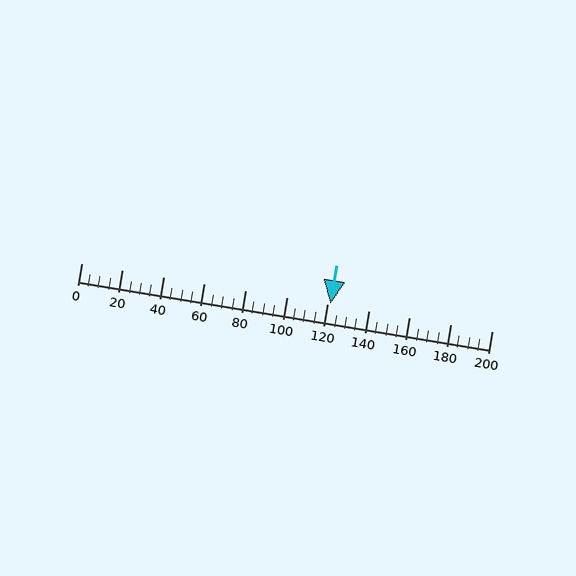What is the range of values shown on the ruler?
The ruler shows values from 0 to 200.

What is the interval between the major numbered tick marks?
The major tick marks are spaced 20 units apart.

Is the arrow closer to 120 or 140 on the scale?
The arrow is closer to 120.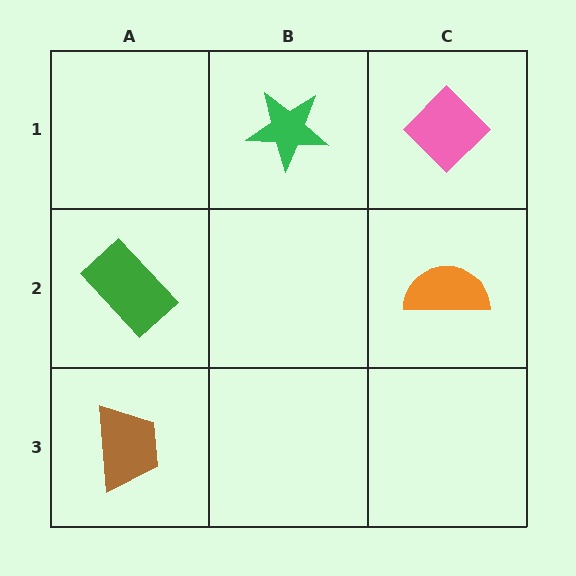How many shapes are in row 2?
2 shapes.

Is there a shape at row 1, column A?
No, that cell is empty.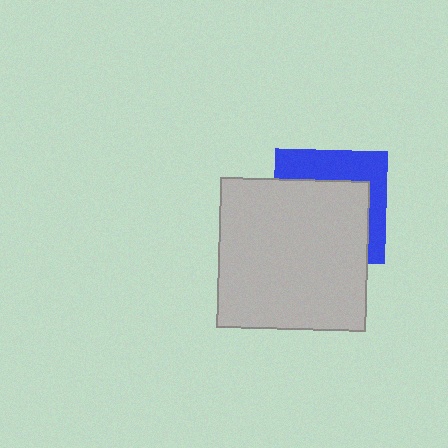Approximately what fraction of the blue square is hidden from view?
Roughly 63% of the blue square is hidden behind the light gray square.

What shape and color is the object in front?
The object in front is a light gray square.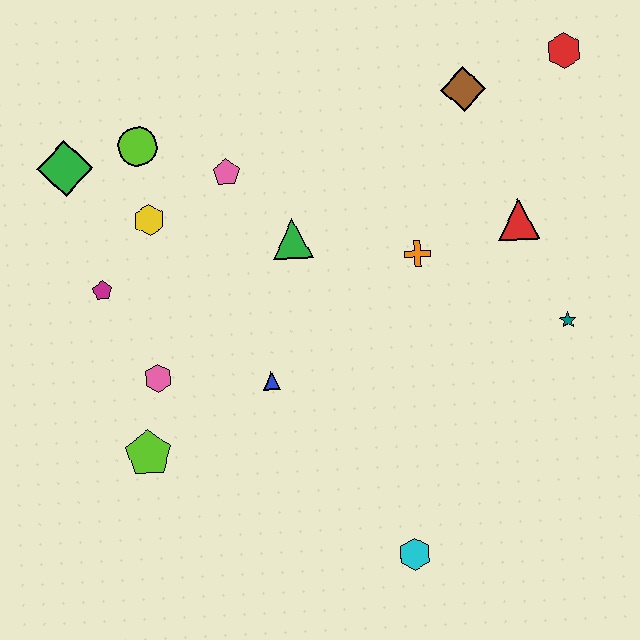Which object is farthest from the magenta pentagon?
The red hexagon is farthest from the magenta pentagon.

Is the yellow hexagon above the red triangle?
Yes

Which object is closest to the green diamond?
The lime circle is closest to the green diamond.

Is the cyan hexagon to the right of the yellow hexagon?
Yes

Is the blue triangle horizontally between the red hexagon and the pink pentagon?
Yes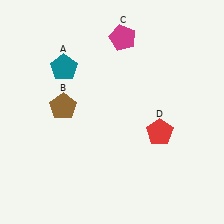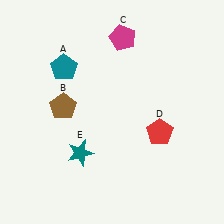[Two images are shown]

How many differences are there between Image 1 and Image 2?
There is 1 difference between the two images.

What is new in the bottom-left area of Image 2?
A teal star (E) was added in the bottom-left area of Image 2.